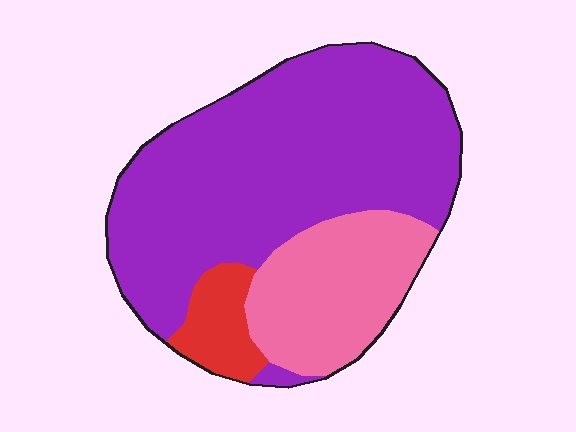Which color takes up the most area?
Purple, at roughly 65%.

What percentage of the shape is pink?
Pink covers around 25% of the shape.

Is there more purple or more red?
Purple.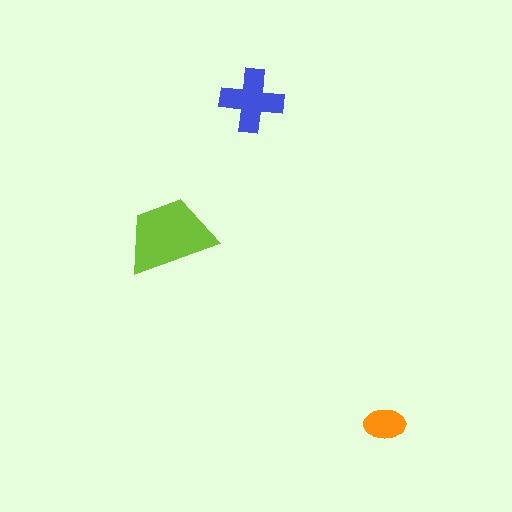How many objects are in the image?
There are 3 objects in the image.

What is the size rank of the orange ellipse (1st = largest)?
3rd.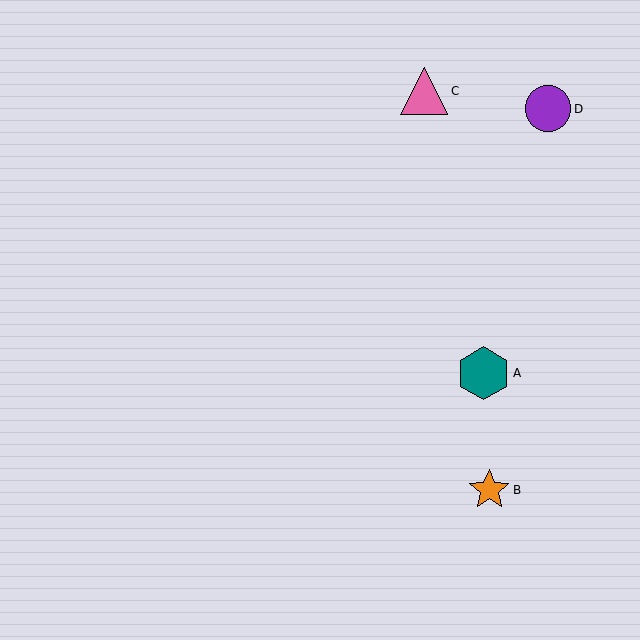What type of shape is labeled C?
Shape C is a pink triangle.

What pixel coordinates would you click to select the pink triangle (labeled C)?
Click at (424, 91) to select the pink triangle C.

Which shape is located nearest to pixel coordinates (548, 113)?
The purple circle (labeled D) at (548, 109) is nearest to that location.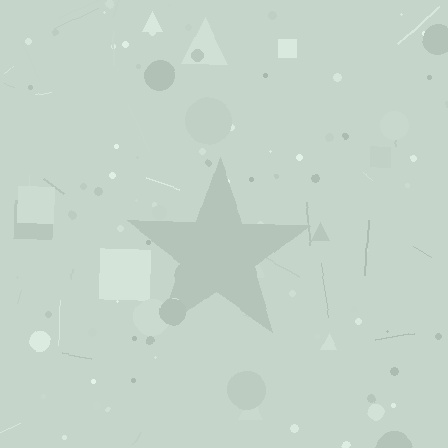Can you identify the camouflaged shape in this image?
The camouflaged shape is a star.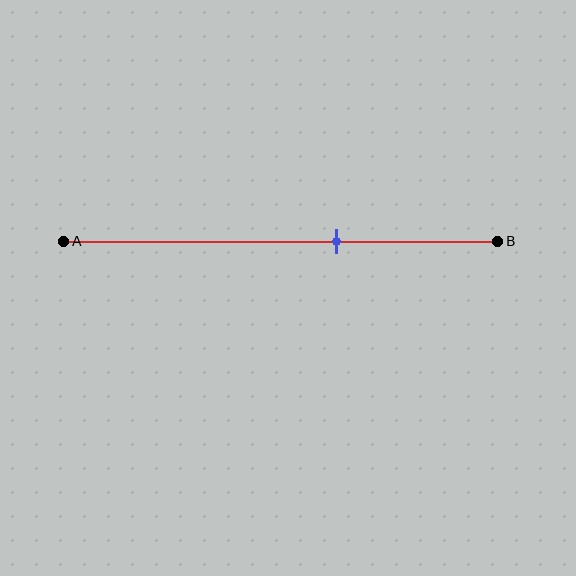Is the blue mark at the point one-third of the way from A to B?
No, the mark is at about 65% from A, not at the 33% one-third point.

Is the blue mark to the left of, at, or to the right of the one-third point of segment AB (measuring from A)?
The blue mark is to the right of the one-third point of segment AB.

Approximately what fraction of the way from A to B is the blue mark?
The blue mark is approximately 65% of the way from A to B.